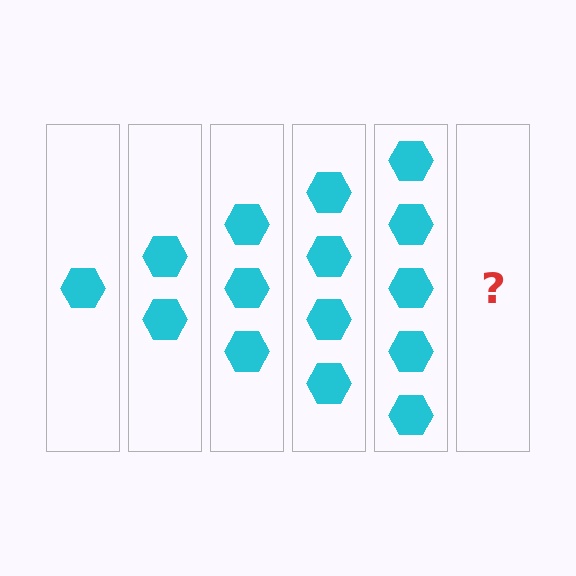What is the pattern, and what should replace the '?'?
The pattern is that each step adds one more hexagon. The '?' should be 6 hexagons.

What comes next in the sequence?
The next element should be 6 hexagons.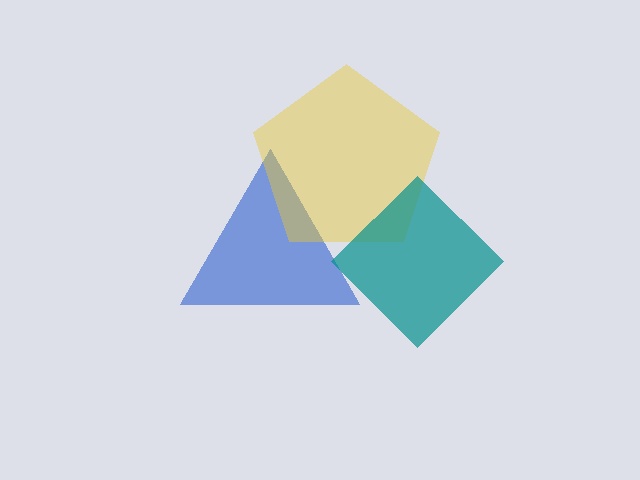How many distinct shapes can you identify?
There are 3 distinct shapes: a blue triangle, a yellow pentagon, a teal diamond.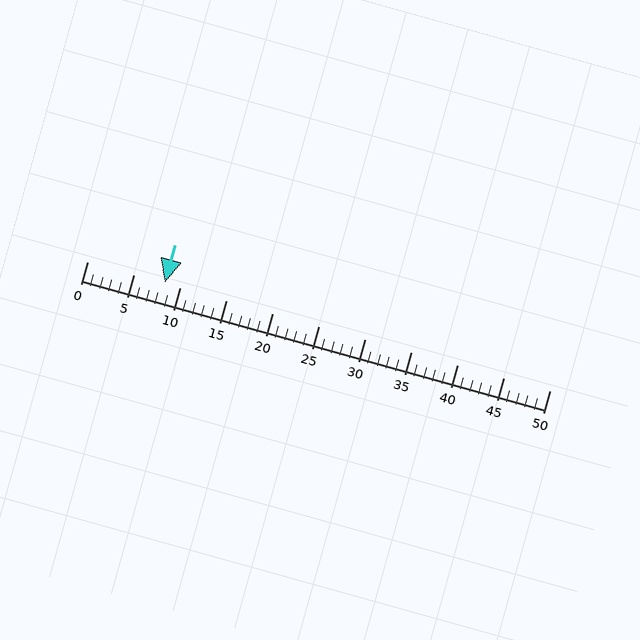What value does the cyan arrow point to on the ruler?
The cyan arrow points to approximately 8.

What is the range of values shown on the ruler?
The ruler shows values from 0 to 50.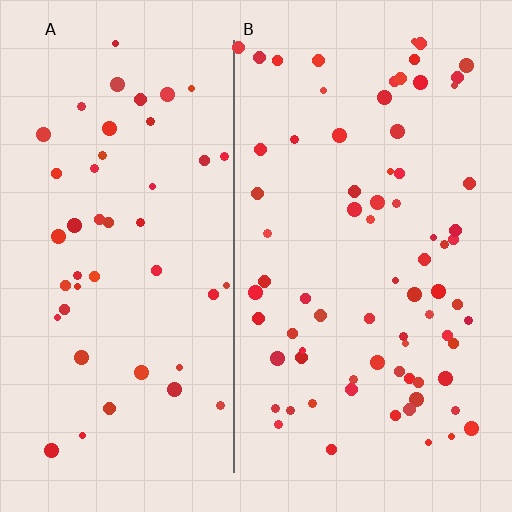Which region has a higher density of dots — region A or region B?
B (the right).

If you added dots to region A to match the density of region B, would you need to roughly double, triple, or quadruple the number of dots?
Approximately double.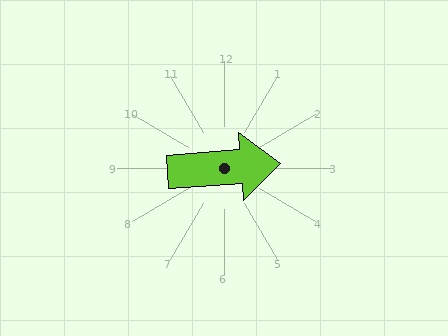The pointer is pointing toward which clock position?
Roughly 3 o'clock.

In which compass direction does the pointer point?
East.